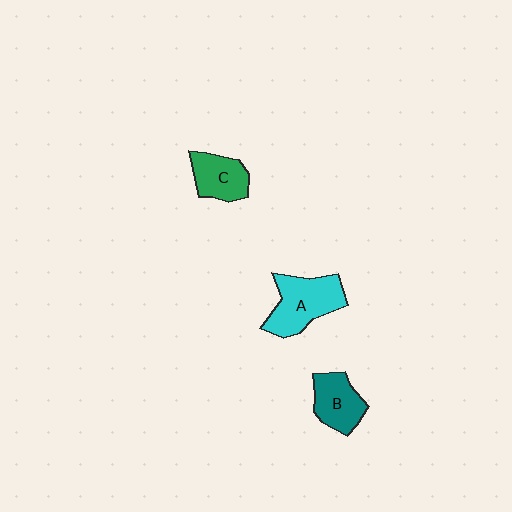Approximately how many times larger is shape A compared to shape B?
Approximately 1.4 times.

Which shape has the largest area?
Shape A (cyan).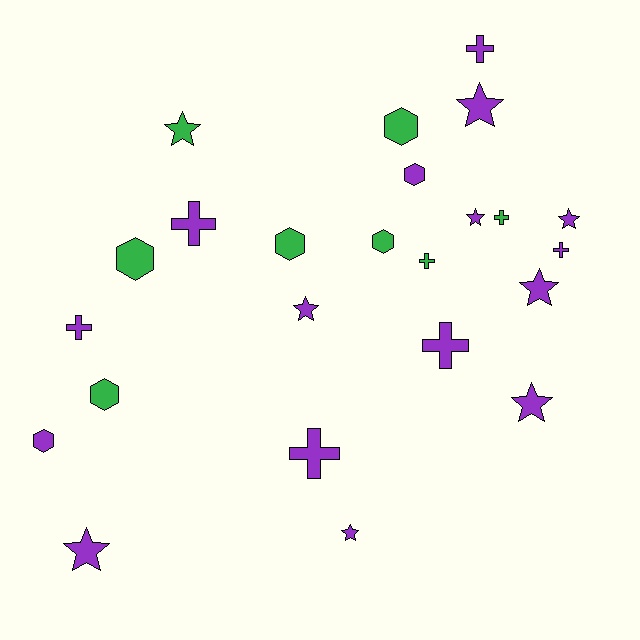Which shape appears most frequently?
Star, with 9 objects.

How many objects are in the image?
There are 24 objects.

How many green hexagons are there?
There are 5 green hexagons.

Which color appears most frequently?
Purple, with 16 objects.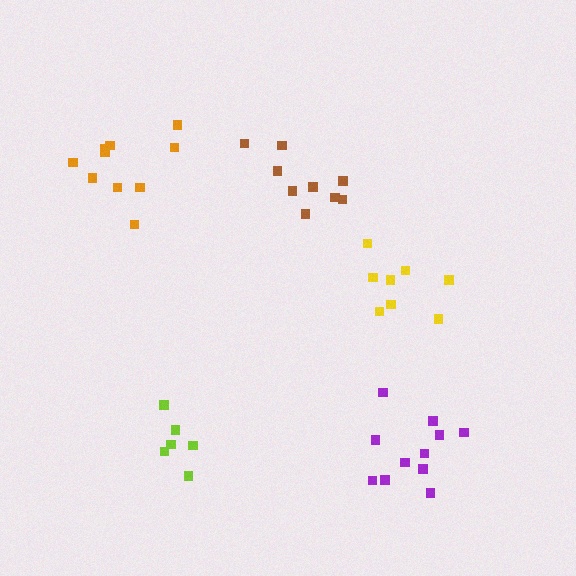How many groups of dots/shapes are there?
There are 5 groups.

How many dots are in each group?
Group 1: 6 dots, Group 2: 8 dots, Group 3: 11 dots, Group 4: 10 dots, Group 5: 9 dots (44 total).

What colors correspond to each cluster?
The clusters are colored: lime, yellow, purple, orange, brown.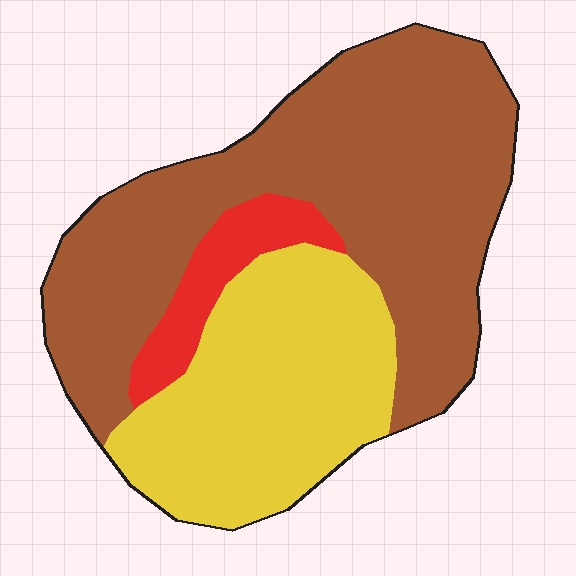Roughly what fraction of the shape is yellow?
Yellow takes up between a third and a half of the shape.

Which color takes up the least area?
Red, at roughly 10%.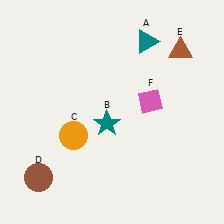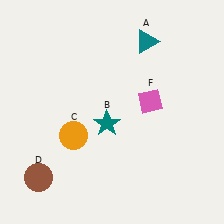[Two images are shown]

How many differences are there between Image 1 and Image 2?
There is 1 difference between the two images.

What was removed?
The brown triangle (E) was removed in Image 2.